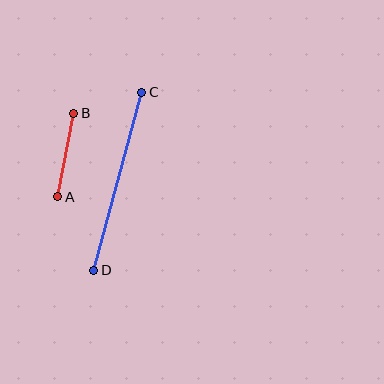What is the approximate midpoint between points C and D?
The midpoint is at approximately (118, 181) pixels.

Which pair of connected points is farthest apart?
Points C and D are farthest apart.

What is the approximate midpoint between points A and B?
The midpoint is at approximately (66, 155) pixels.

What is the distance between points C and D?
The distance is approximately 185 pixels.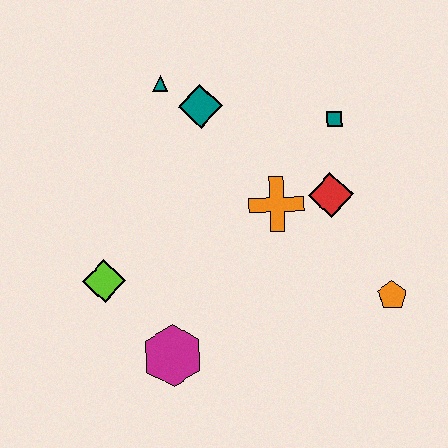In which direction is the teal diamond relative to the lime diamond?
The teal diamond is above the lime diamond.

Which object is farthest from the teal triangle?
The orange pentagon is farthest from the teal triangle.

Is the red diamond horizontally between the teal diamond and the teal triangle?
No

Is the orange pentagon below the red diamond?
Yes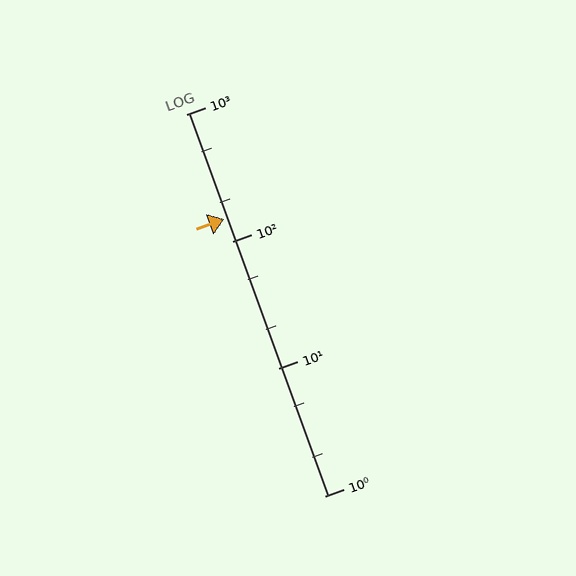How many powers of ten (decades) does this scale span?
The scale spans 3 decades, from 1 to 1000.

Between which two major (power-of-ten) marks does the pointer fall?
The pointer is between 100 and 1000.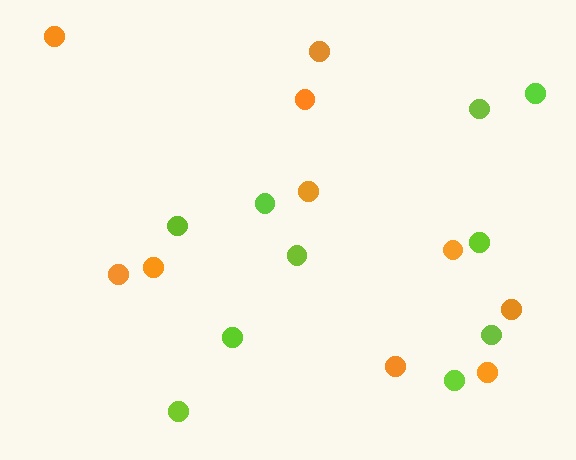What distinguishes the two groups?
There are 2 groups: one group of orange circles (10) and one group of lime circles (10).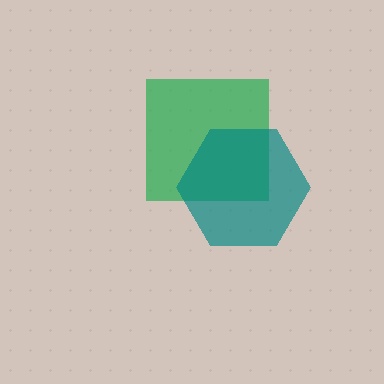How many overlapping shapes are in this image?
There are 2 overlapping shapes in the image.